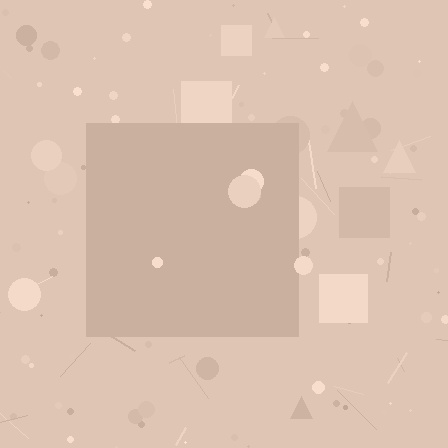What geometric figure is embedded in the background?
A square is embedded in the background.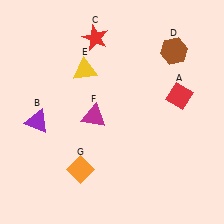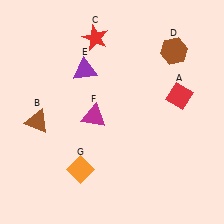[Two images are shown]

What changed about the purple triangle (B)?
In Image 1, B is purple. In Image 2, it changed to brown.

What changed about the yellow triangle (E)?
In Image 1, E is yellow. In Image 2, it changed to purple.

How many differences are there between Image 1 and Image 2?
There are 2 differences between the two images.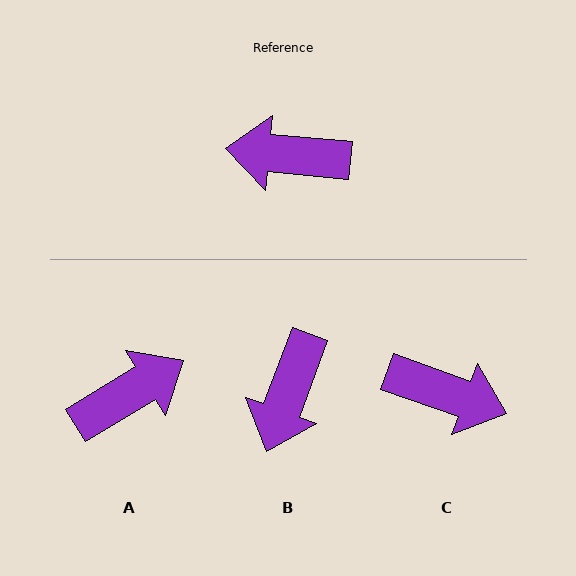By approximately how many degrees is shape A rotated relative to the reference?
Approximately 143 degrees clockwise.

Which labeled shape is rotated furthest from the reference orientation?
C, about 166 degrees away.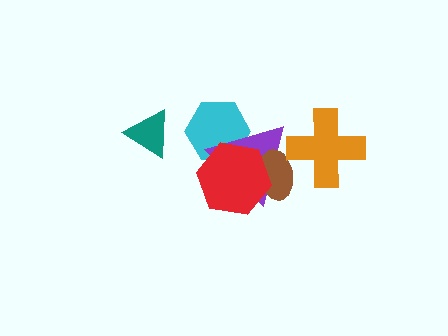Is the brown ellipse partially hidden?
Yes, it is partially covered by another shape.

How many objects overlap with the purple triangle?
4 objects overlap with the purple triangle.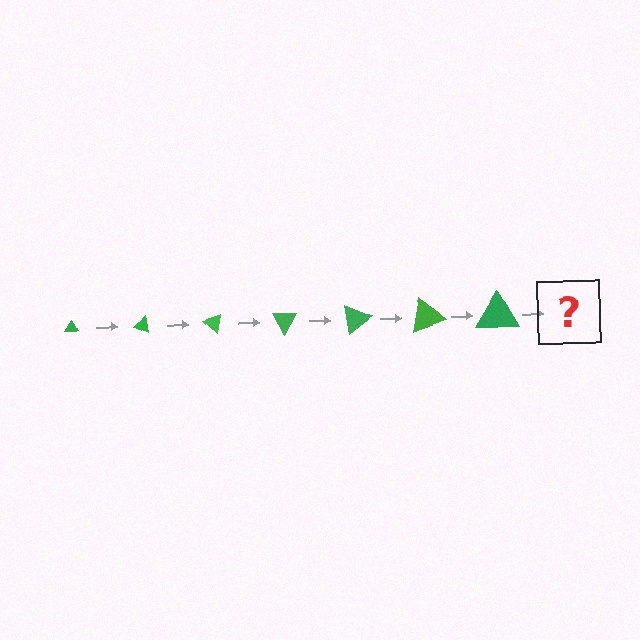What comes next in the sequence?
The next element should be a triangle, larger than the previous one and rotated 140 degrees from the start.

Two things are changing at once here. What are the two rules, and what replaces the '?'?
The two rules are that the triangle grows larger each step and it rotates 20 degrees each step. The '?' should be a triangle, larger than the previous one and rotated 140 degrees from the start.